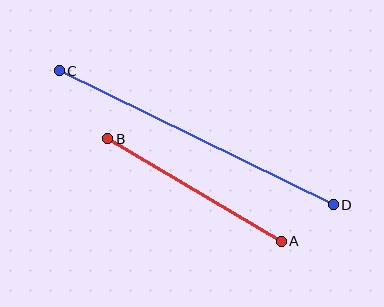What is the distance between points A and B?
The distance is approximately 202 pixels.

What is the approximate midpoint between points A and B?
The midpoint is at approximately (195, 190) pixels.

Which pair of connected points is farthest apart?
Points C and D are farthest apart.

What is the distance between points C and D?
The distance is approximately 305 pixels.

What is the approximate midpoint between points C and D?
The midpoint is at approximately (196, 138) pixels.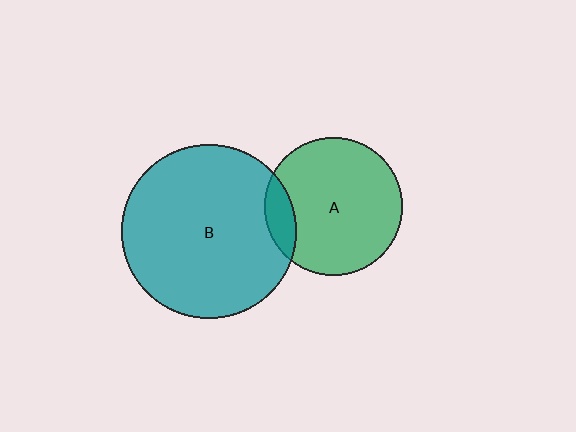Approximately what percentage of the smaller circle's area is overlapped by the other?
Approximately 10%.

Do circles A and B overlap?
Yes.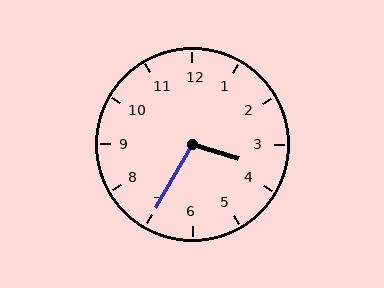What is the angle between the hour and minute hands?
Approximately 102 degrees.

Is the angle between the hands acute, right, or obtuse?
It is obtuse.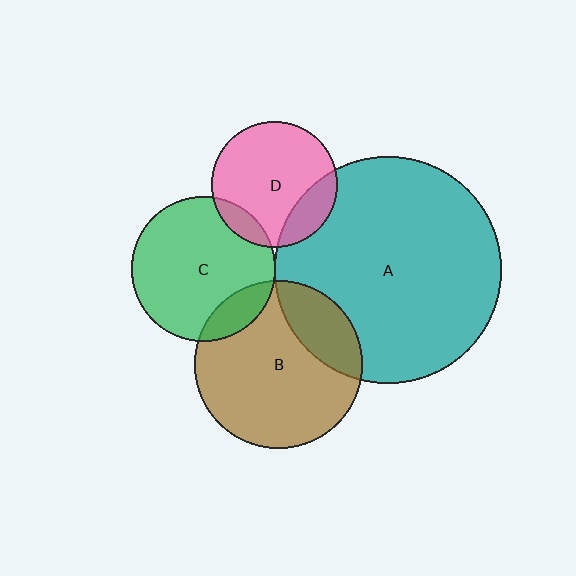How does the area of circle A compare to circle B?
Approximately 1.8 times.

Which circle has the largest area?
Circle A (teal).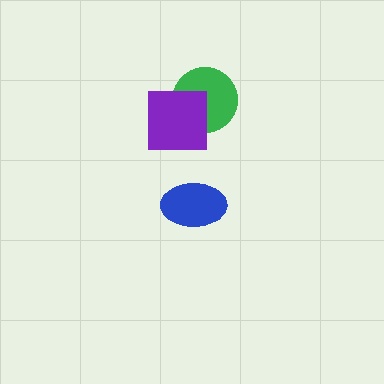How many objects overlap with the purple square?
1 object overlaps with the purple square.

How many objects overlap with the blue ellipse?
0 objects overlap with the blue ellipse.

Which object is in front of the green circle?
The purple square is in front of the green circle.